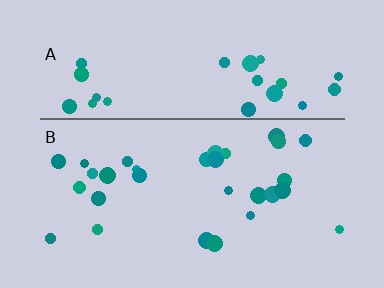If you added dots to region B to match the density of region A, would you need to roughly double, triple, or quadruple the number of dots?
Approximately double.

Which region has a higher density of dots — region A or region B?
A (the top).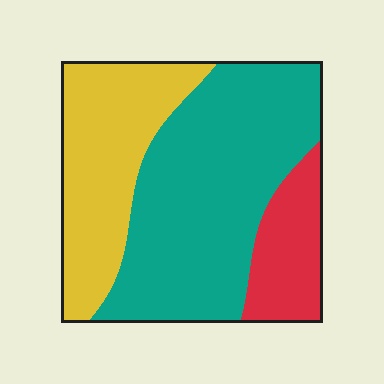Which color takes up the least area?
Red, at roughly 15%.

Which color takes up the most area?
Teal, at roughly 55%.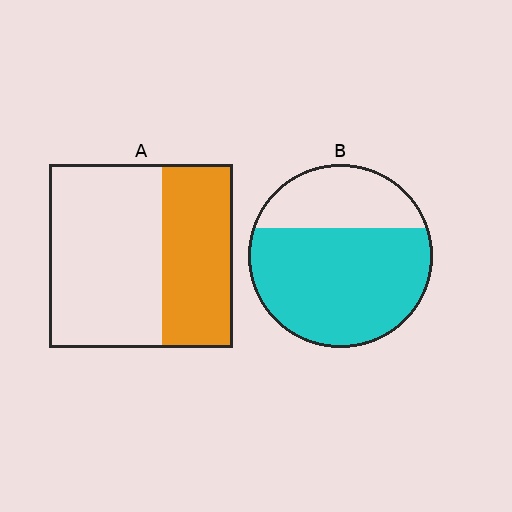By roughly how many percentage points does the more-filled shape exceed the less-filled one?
By roughly 30 percentage points (B over A).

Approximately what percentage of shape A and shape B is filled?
A is approximately 40% and B is approximately 70%.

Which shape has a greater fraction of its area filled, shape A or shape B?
Shape B.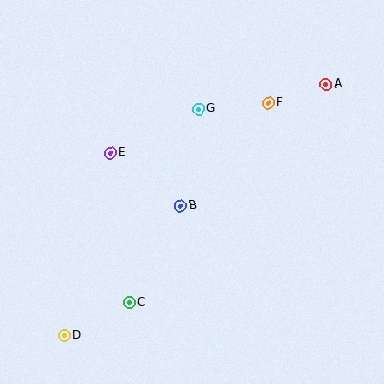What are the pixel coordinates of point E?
Point E is at (110, 153).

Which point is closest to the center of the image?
Point B at (180, 206) is closest to the center.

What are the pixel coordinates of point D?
Point D is at (64, 335).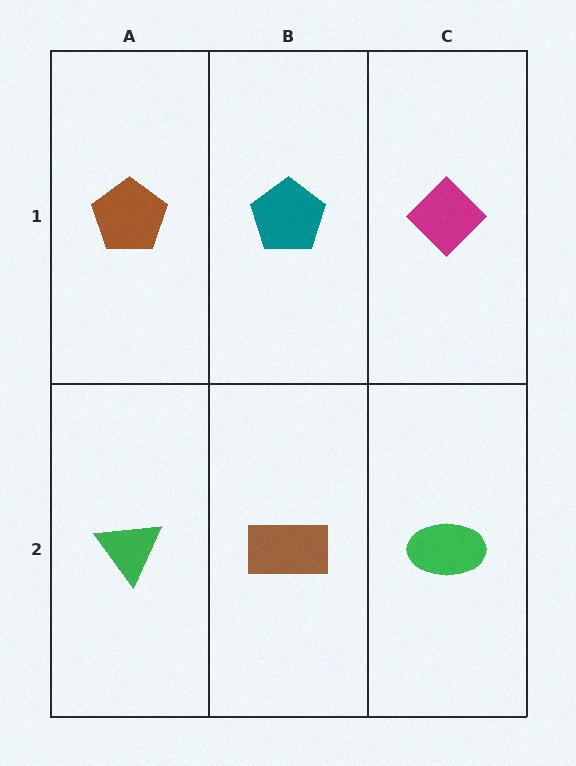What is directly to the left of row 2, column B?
A green triangle.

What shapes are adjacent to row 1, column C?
A green ellipse (row 2, column C), a teal pentagon (row 1, column B).